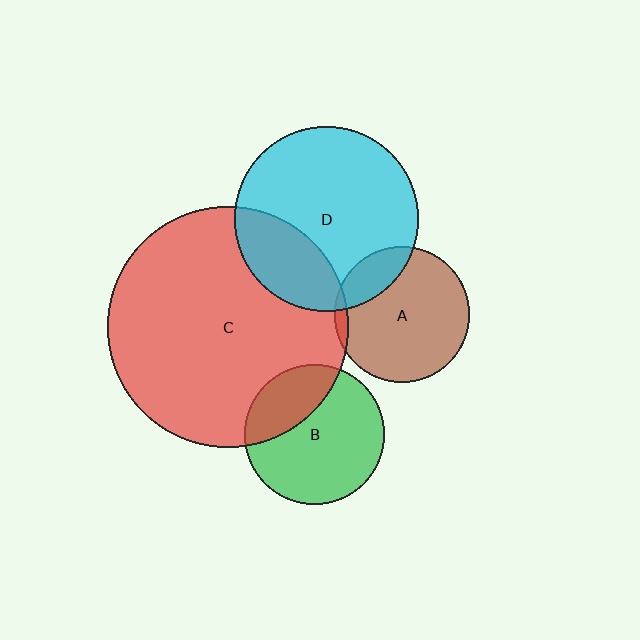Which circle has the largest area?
Circle C (red).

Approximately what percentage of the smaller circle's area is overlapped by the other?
Approximately 30%.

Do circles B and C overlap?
Yes.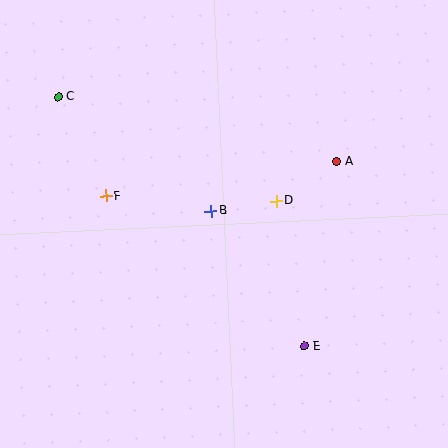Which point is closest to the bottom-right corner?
Point E is closest to the bottom-right corner.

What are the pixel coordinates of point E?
Point E is at (305, 346).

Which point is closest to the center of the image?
Point B at (211, 211) is closest to the center.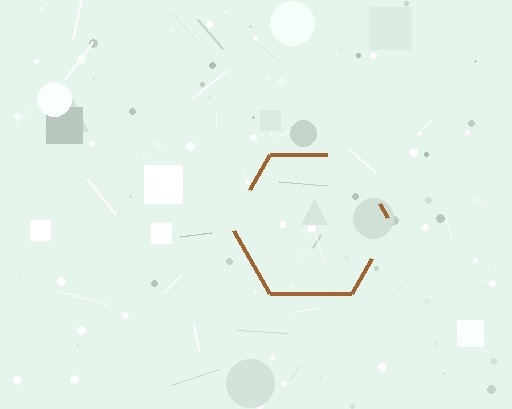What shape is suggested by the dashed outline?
The dashed outline suggests a hexagon.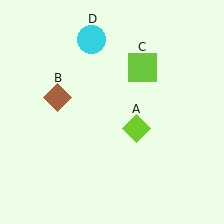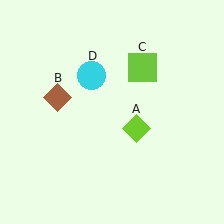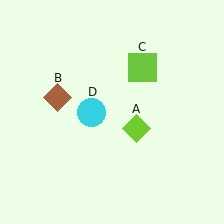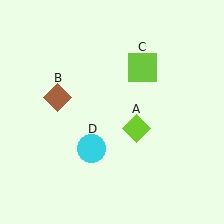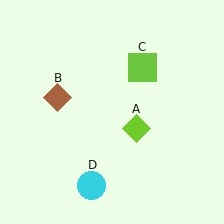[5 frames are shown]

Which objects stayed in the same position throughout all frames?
Lime diamond (object A) and brown diamond (object B) and lime square (object C) remained stationary.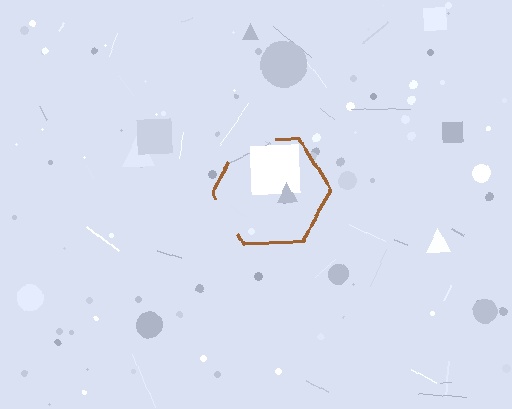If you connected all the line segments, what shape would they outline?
They would outline a hexagon.